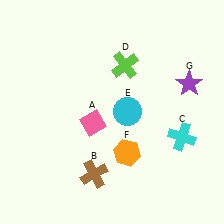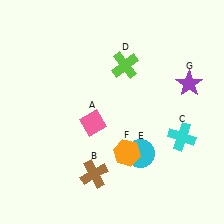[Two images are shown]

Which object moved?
The cyan circle (E) moved down.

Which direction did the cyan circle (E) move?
The cyan circle (E) moved down.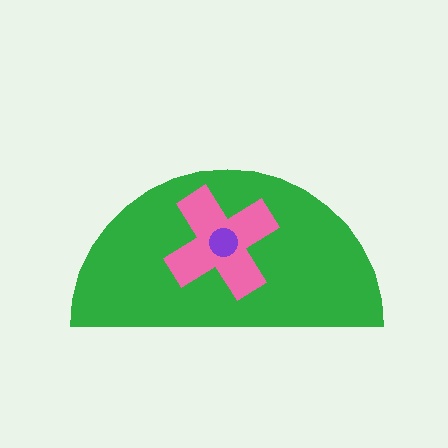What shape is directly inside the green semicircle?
The pink cross.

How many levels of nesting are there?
3.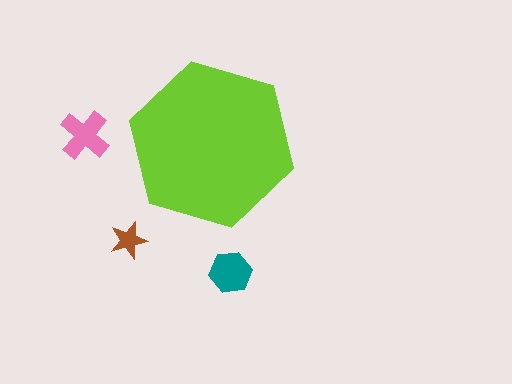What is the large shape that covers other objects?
A lime hexagon.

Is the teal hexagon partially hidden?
No, the teal hexagon is fully visible.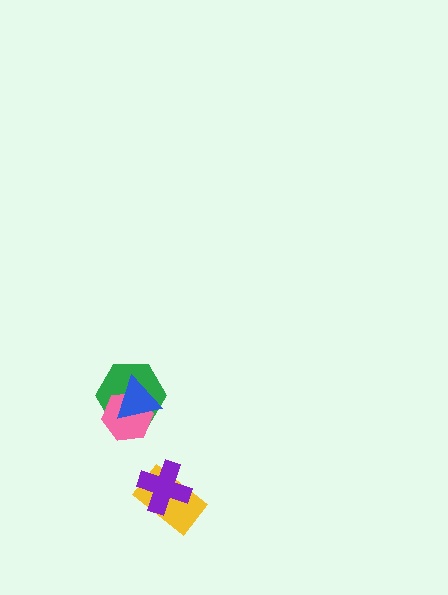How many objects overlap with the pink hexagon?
2 objects overlap with the pink hexagon.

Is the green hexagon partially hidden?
Yes, it is partially covered by another shape.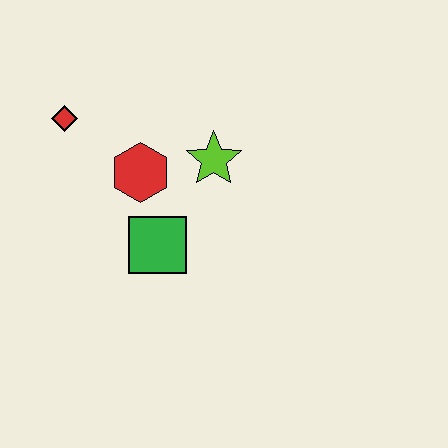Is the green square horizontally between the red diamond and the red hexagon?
No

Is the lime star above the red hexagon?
Yes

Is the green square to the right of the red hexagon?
Yes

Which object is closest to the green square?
The red hexagon is closest to the green square.